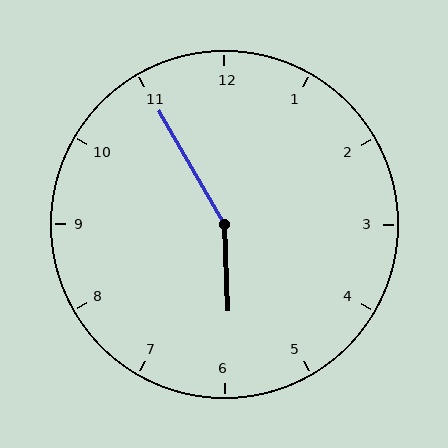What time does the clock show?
5:55.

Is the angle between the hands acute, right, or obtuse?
It is obtuse.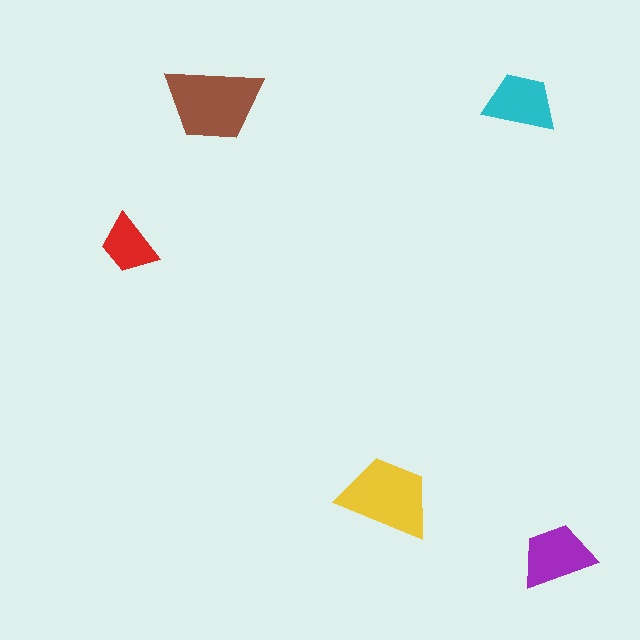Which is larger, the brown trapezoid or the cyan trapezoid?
The brown one.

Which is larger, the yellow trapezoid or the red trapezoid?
The yellow one.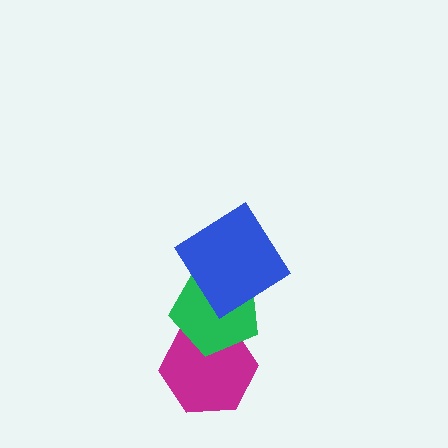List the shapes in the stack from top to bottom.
From top to bottom: the blue diamond, the green pentagon, the magenta hexagon.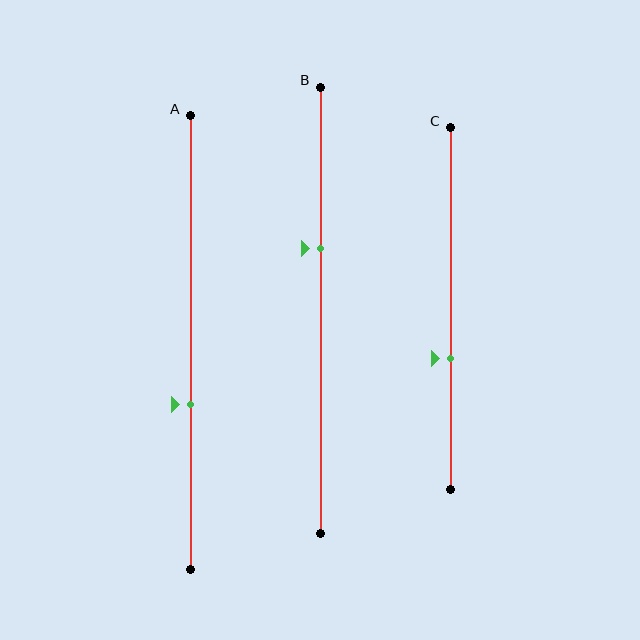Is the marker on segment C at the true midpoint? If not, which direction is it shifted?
No, the marker on segment C is shifted downward by about 14% of the segment length.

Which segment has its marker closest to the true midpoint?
Segment C has its marker closest to the true midpoint.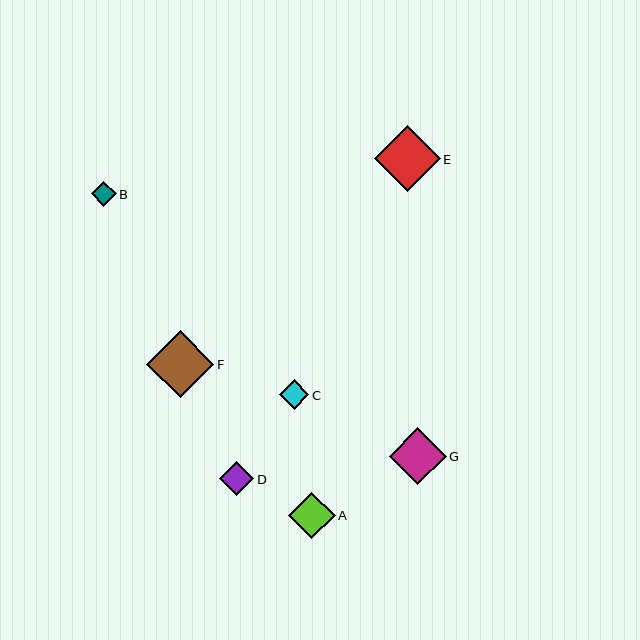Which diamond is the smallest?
Diamond B is the smallest with a size of approximately 25 pixels.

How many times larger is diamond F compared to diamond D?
Diamond F is approximately 1.9 times the size of diamond D.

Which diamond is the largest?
Diamond F is the largest with a size of approximately 67 pixels.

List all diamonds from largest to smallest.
From largest to smallest: F, E, G, A, D, C, B.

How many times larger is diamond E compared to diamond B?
Diamond E is approximately 2.6 times the size of diamond B.